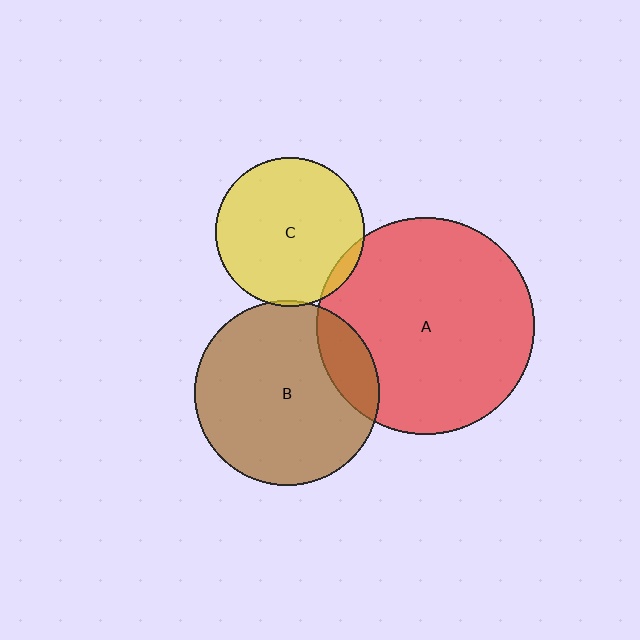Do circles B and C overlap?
Yes.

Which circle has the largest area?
Circle A (red).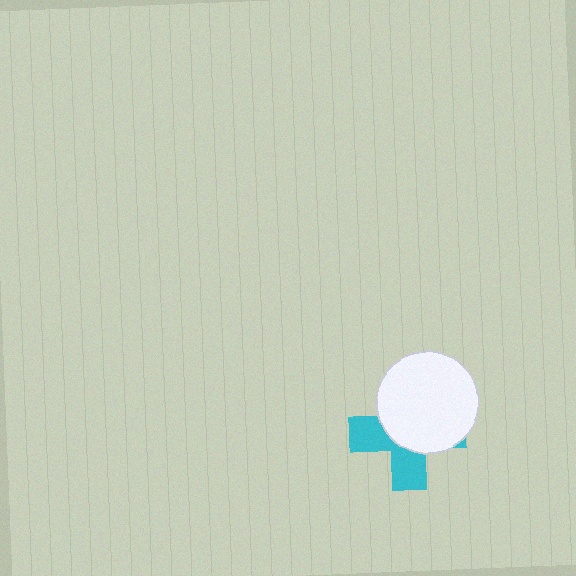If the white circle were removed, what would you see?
You would see the complete cyan cross.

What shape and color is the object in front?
The object in front is a white circle.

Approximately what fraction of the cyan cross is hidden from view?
Roughly 59% of the cyan cross is hidden behind the white circle.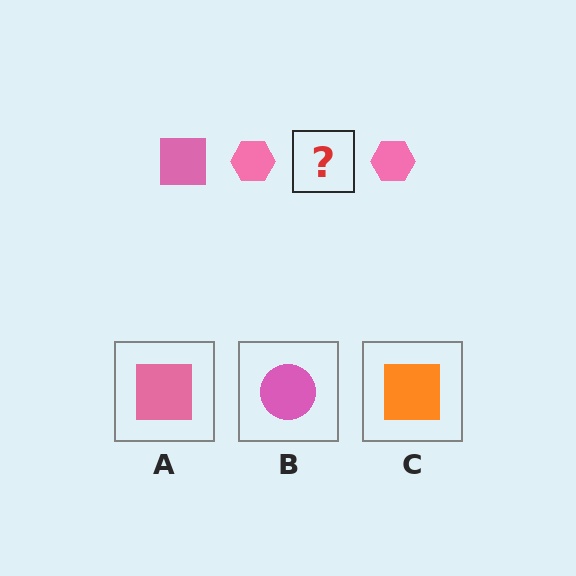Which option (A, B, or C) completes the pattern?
A.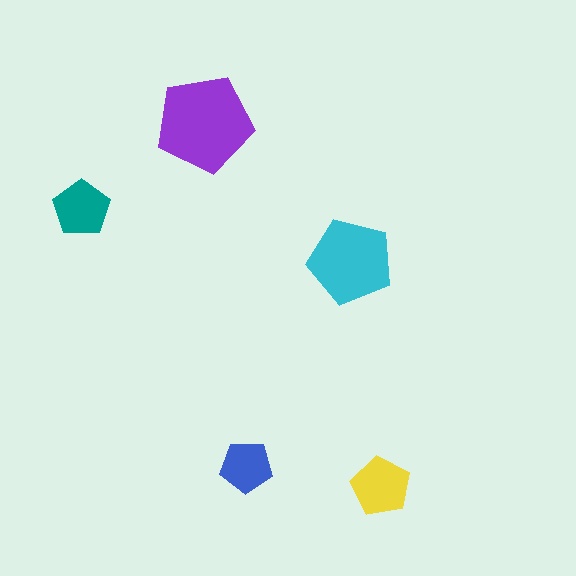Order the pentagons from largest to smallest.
the purple one, the cyan one, the yellow one, the teal one, the blue one.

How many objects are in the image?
There are 5 objects in the image.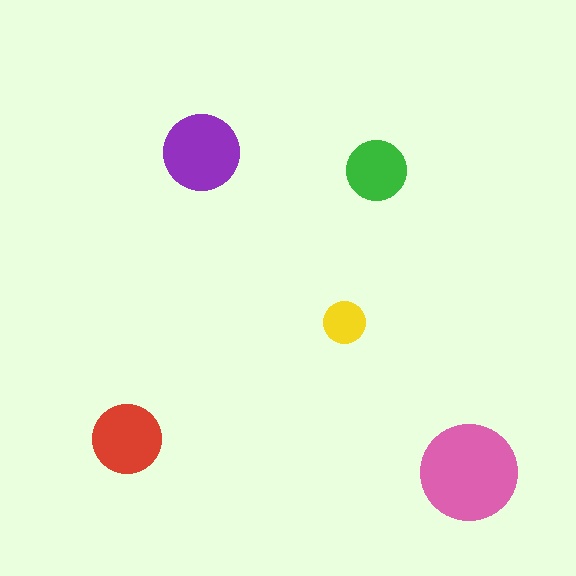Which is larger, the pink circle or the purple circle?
The pink one.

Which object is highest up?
The purple circle is topmost.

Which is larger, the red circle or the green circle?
The red one.